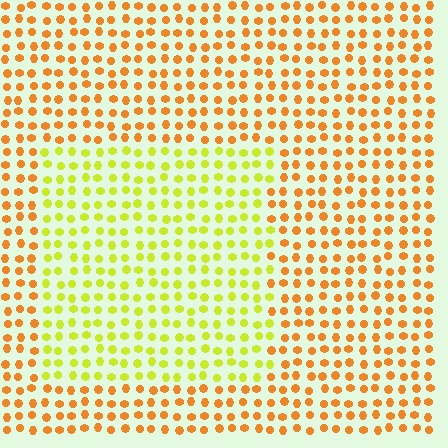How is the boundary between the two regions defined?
The boundary is defined purely by a slight shift in hue (about 43 degrees). Spacing, size, and orientation are identical on both sides.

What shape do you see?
I see a rectangle.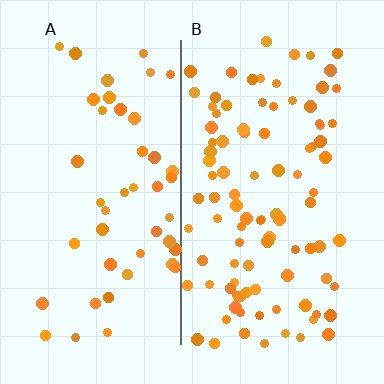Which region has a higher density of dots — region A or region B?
B (the right).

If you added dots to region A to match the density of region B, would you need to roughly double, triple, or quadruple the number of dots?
Approximately double.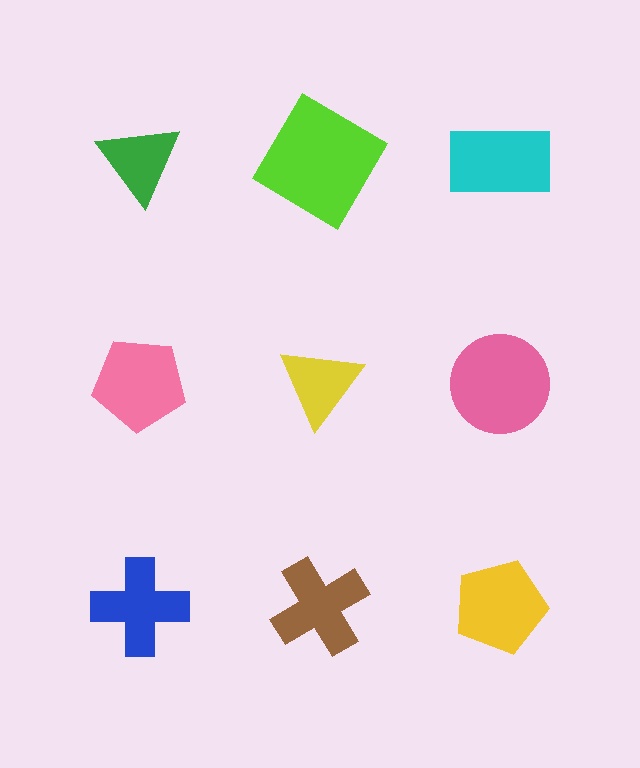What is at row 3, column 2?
A brown cross.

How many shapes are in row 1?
3 shapes.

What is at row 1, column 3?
A cyan rectangle.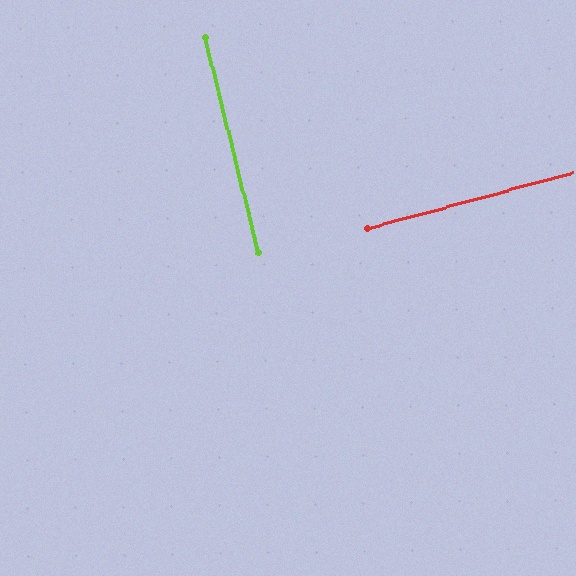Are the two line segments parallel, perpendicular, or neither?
Perpendicular — they meet at approximately 89°.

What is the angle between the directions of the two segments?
Approximately 89 degrees.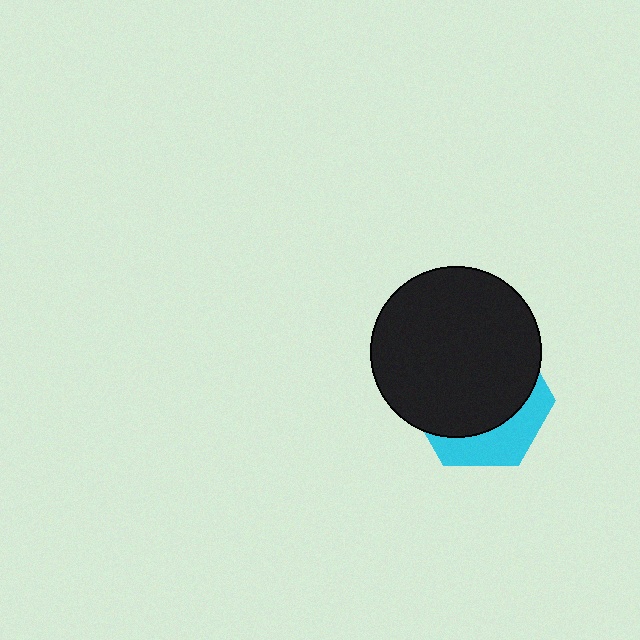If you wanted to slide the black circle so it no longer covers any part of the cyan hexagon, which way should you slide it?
Slide it up — that is the most direct way to separate the two shapes.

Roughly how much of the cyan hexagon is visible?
A small part of it is visible (roughly 30%).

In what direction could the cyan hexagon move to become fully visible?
The cyan hexagon could move down. That would shift it out from behind the black circle entirely.